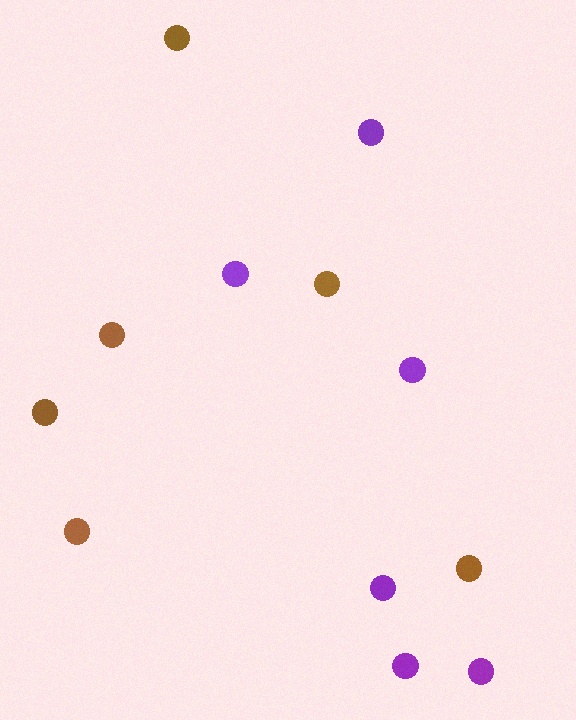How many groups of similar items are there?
There are 2 groups: one group of brown circles (6) and one group of purple circles (6).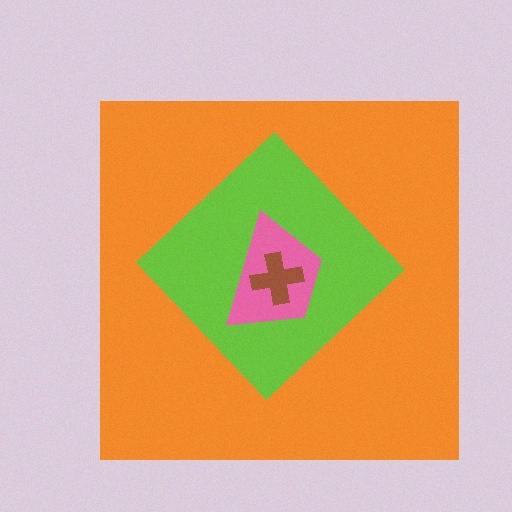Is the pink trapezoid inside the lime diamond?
Yes.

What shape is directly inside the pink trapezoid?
The brown cross.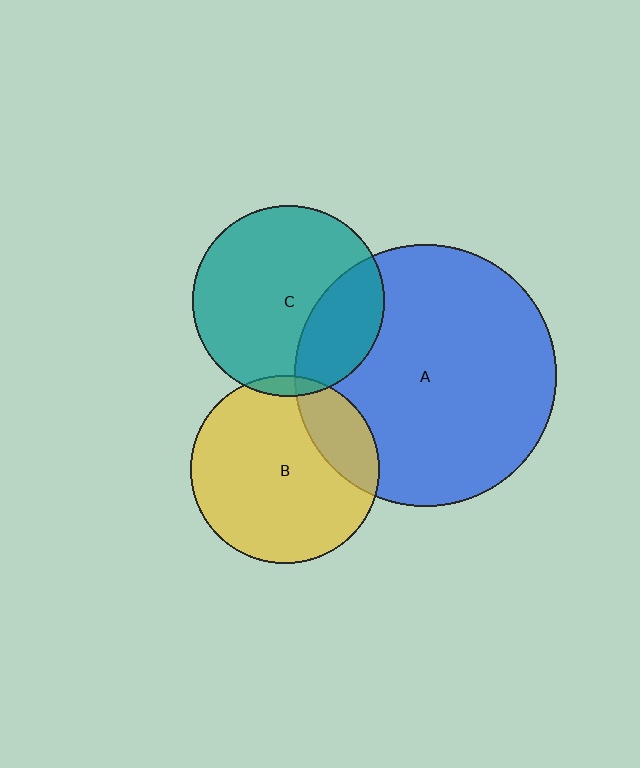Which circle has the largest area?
Circle A (blue).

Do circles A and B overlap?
Yes.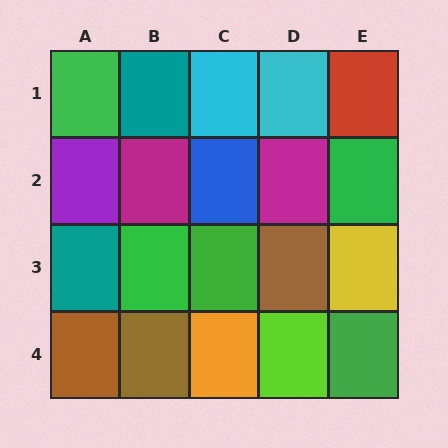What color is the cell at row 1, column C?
Cyan.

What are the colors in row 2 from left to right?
Purple, magenta, blue, magenta, green.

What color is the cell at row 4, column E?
Green.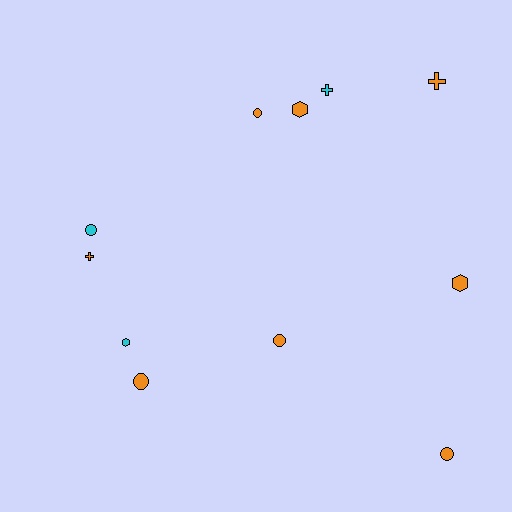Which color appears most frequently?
Orange, with 8 objects.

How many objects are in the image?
There are 11 objects.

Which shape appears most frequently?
Circle, with 5 objects.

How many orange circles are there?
There are 4 orange circles.